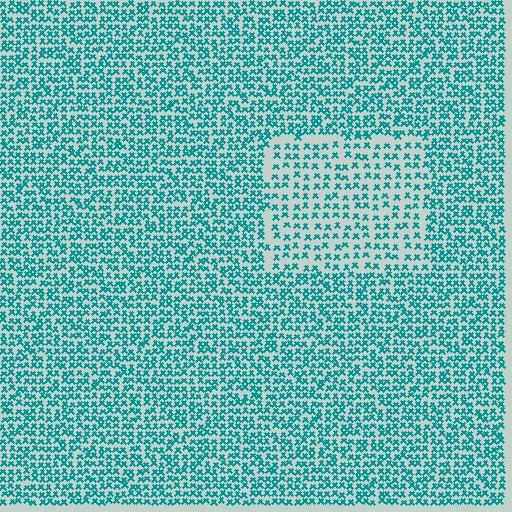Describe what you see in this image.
The image contains small teal elements arranged at two different densities. A rectangle-shaped region is visible where the elements are less densely packed than the surrounding area.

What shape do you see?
I see a rectangle.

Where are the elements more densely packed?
The elements are more densely packed outside the rectangle boundary.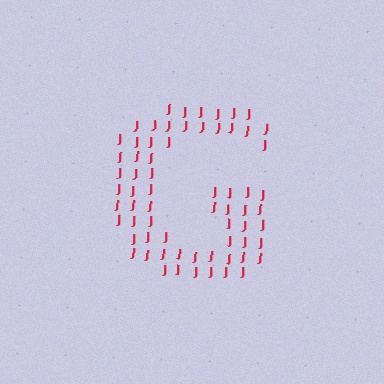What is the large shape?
The large shape is the letter G.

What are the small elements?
The small elements are letter J's.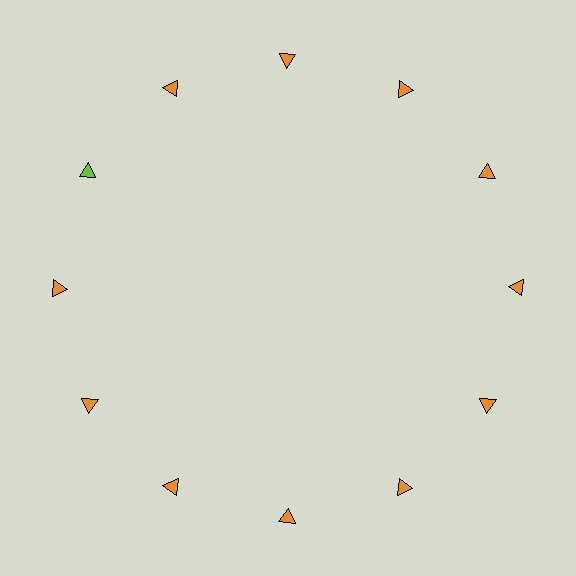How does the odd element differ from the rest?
It has a different color: lime instead of orange.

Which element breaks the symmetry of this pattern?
The lime triangle at roughly the 10 o'clock position breaks the symmetry. All other shapes are orange triangles.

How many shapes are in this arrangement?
There are 12 shapes arranged in a ring pattern.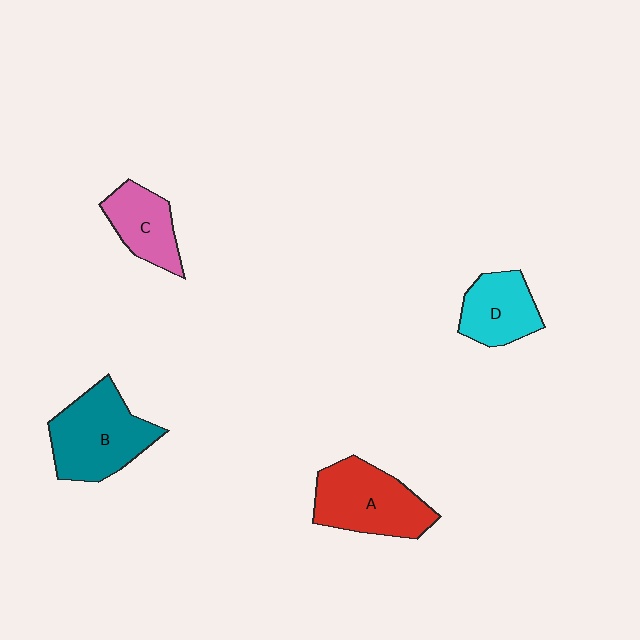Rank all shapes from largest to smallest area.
From largest to smallest: B (teal), A (red), D (cyan), C (pink).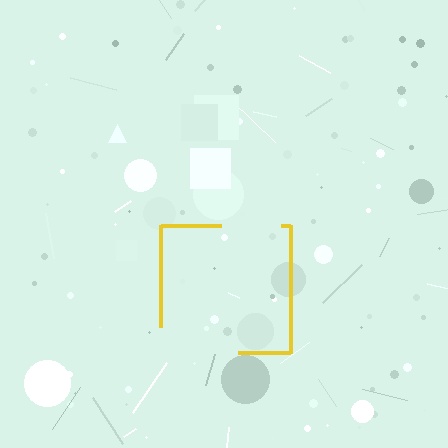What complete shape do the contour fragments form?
The contour fragments form a square.